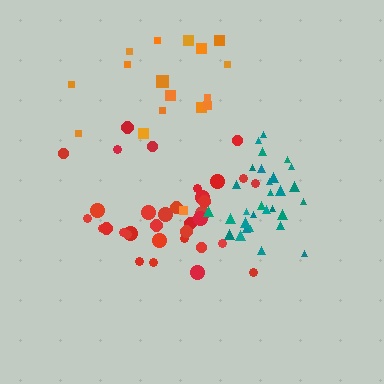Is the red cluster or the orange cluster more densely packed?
Red.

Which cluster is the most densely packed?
Teal.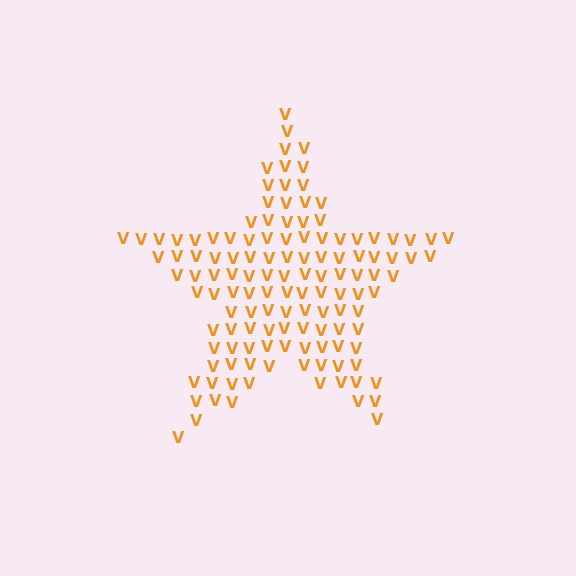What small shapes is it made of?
It is made of small letter V's.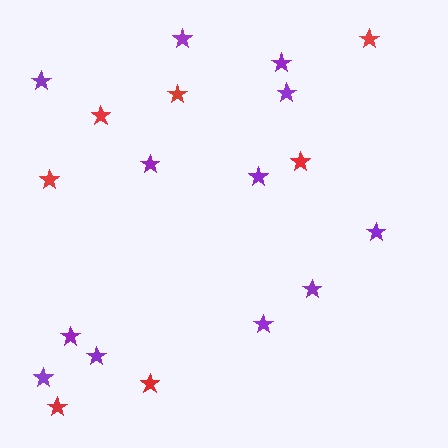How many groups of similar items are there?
There are 2 groups: one group of red stars (7) and one group of purple stars (12).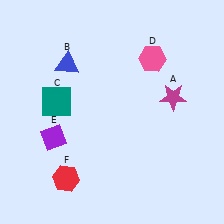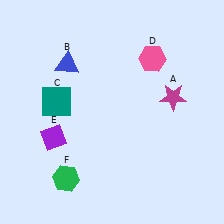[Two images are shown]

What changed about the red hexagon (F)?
In Image 1, F is red. In Image 2, it changed to green.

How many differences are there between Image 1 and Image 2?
There is 1 difference between the two images.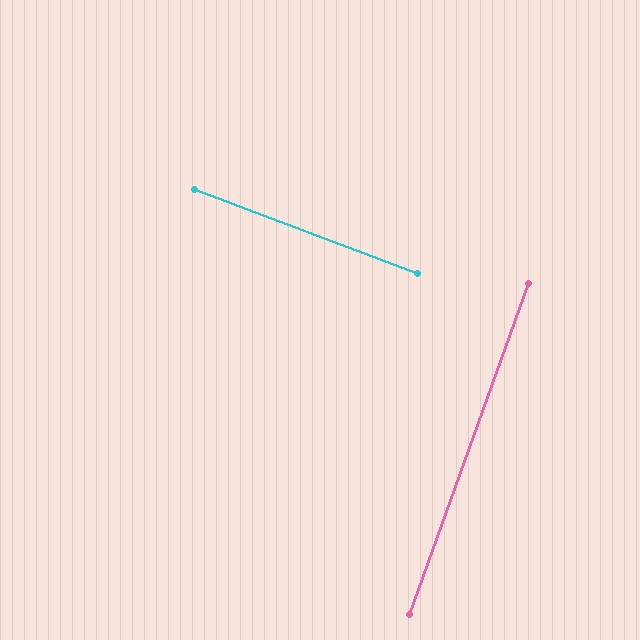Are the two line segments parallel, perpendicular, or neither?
Perpendicular — they meet at approximately 89°.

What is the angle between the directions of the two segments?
Approximately 89 degrees.